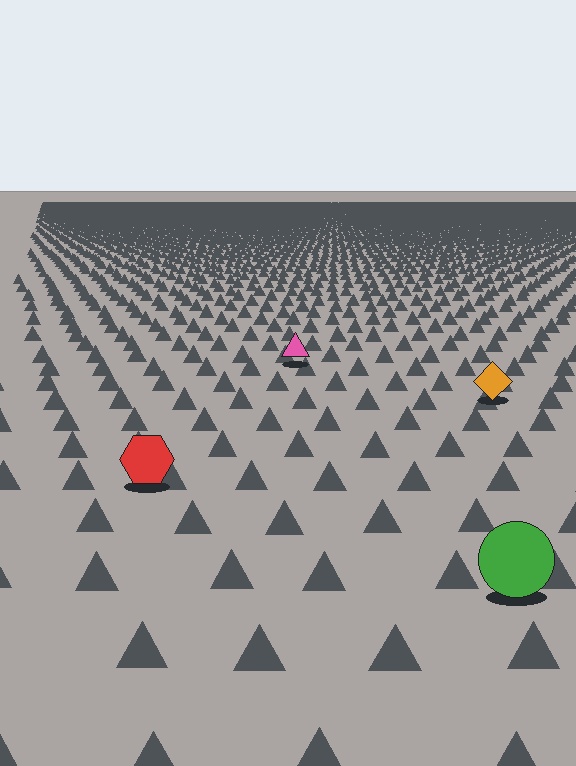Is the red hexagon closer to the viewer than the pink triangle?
Yes. The red hexagon is closer — you can tell from the texture gradient: the ground texture is coarser near it.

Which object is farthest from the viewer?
The pink triangle is farthest from the viewer. It appears smaller and the ground texture around it is denser.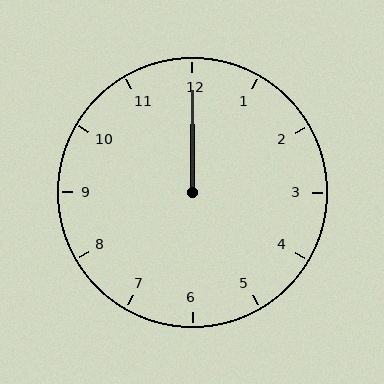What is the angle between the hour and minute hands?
Approximately 0 degrees.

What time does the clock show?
12:00.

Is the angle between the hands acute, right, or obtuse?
It is acute.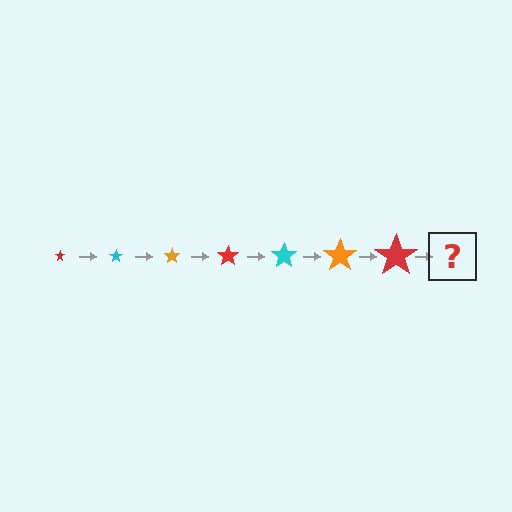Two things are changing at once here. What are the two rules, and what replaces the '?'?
The two rules are that the star grows larger each step and the color cycles through red, cyan, and orange. The '?' should be a cyan star, larger than the previous one.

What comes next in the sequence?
The next element should be a cyan star, larger than the previous one.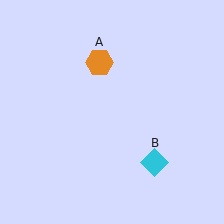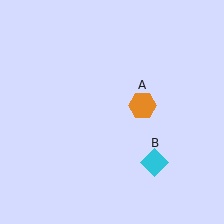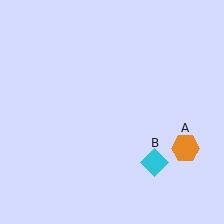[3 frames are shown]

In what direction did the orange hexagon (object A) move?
The orange hexagon (object A) moved down and to the right.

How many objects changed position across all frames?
1 object changed position: orange hexagon (object A).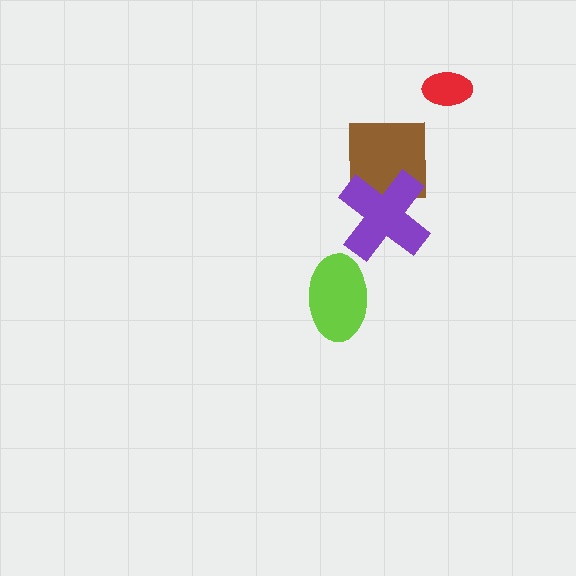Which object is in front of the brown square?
The purple cross is in front of the brown square.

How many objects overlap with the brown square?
1 object overlaps with the brown square.